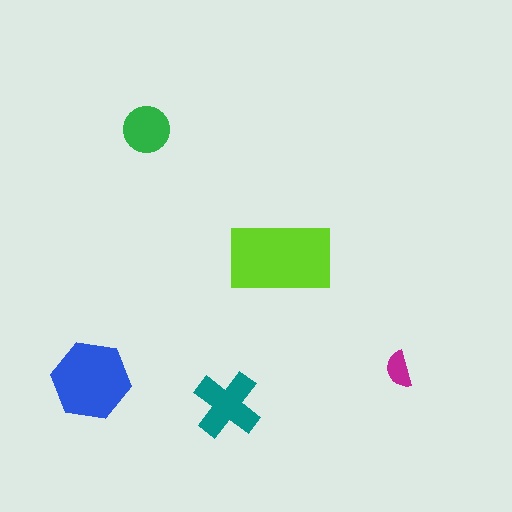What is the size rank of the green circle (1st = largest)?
4th.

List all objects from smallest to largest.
The magenta semicircle, the green circle, the teal cross, the blue hexagon, the lime rectangle.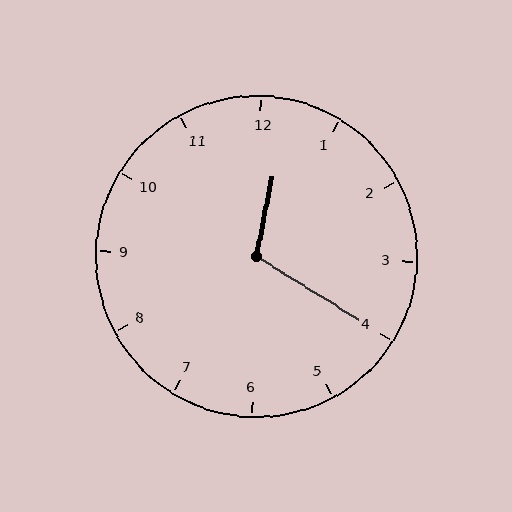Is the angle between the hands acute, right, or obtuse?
It is obtuse.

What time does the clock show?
12:20.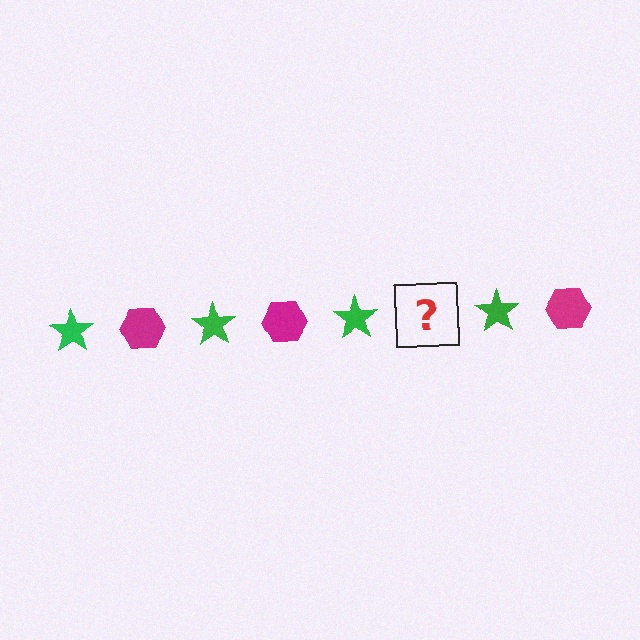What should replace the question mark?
The question mark should be replaced with a magenta hexagon.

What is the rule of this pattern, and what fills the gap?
The rule is that the pattern alternates between green star and magenta hexagon. The gap should be filled with a magenta hexagon.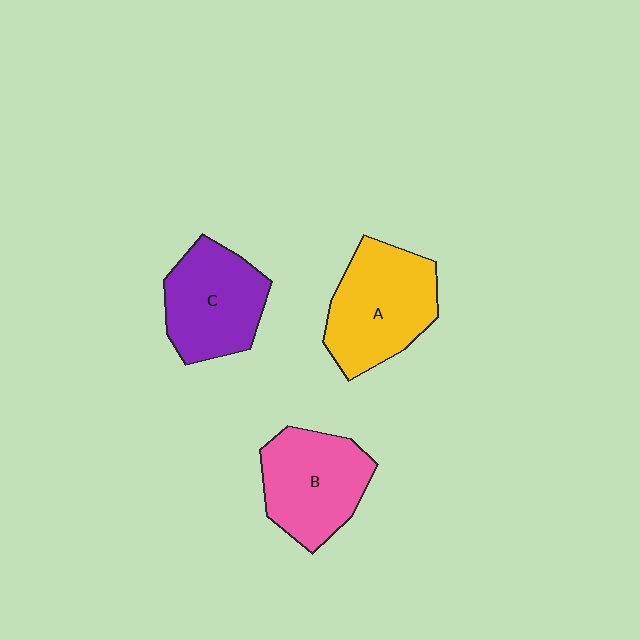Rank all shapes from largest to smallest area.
From largest to smallest: A (yellow), B (pink), C (purple).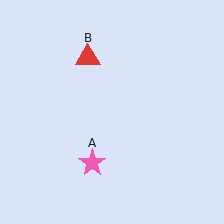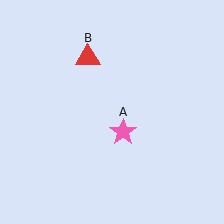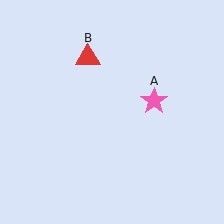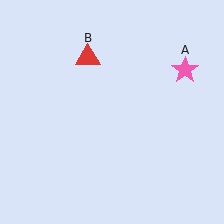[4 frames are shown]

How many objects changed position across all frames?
1 object changed position: pink star (object A).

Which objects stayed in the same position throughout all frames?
Red triangle (object B) remained stationary.